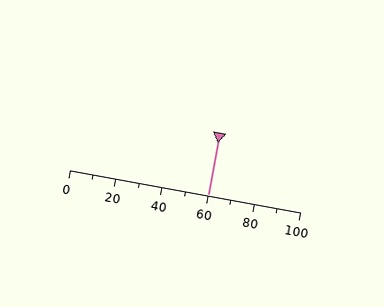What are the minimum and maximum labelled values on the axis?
The axis runs from 0 to 100.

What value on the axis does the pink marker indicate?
The marker indicates approximately 60.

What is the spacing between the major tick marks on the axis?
The major ticks are spaced 20 apart.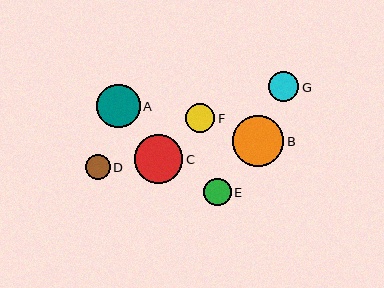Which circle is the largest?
Circle B is the largest with a size of approximately 51 pixels.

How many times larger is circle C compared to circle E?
Circle C is approximately 1.8 times the size of circle E.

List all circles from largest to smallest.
From largest to smallest: B, C, A, F, G, E, D.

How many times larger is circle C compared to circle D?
Circle C is approximately 1.9 times the size of circle D.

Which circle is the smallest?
Circle D is the smallest with a size of approximately 25 pixels.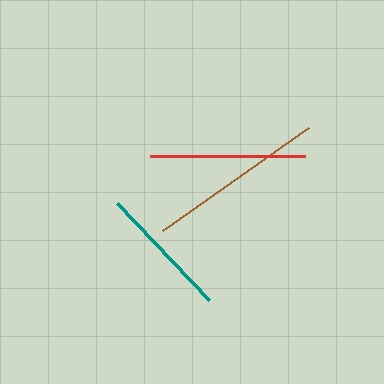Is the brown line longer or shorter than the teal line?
The brown line is longer than the teal line.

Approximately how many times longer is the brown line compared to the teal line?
The brown line is approximately 1.3 times the length of the teal line.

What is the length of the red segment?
The red segment is approximately 155 pixels long.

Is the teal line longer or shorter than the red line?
The red line is longer than the teal line.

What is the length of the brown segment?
The brown segment is approximately 178 pixels long.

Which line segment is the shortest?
The teal line is the shortest at approximately 133 pixels.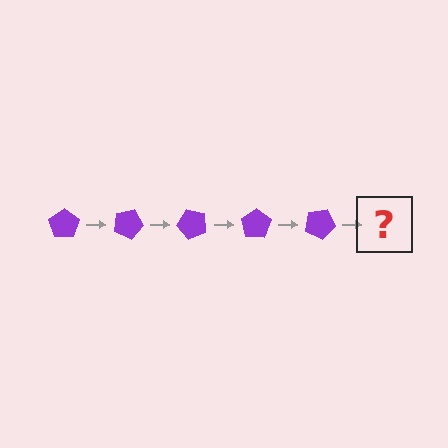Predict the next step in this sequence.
The next step is a purple pentagon rotated 125 degrees.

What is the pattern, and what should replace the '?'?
The pattern is that the pentagon rotates 25 degrees each step. The '?' should be a purple pentagon rotated 125 degrees.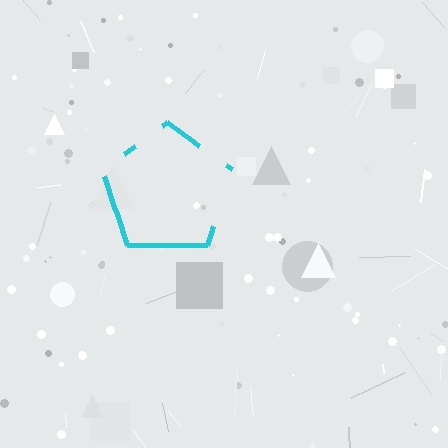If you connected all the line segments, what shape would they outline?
They would outline a pentagon.